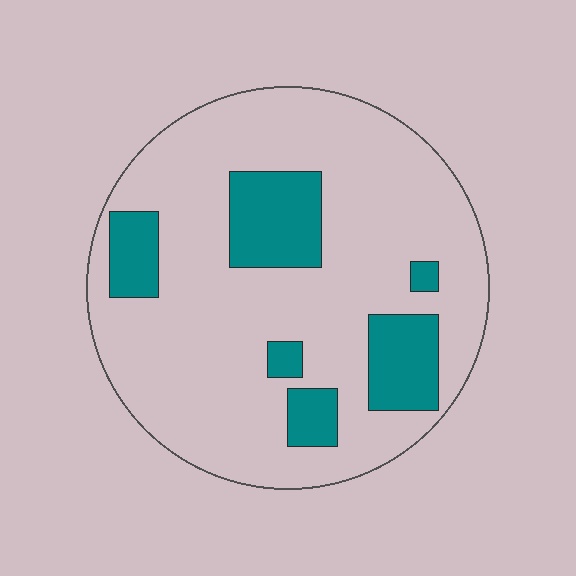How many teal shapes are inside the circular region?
6.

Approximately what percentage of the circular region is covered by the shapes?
Approximately 20%.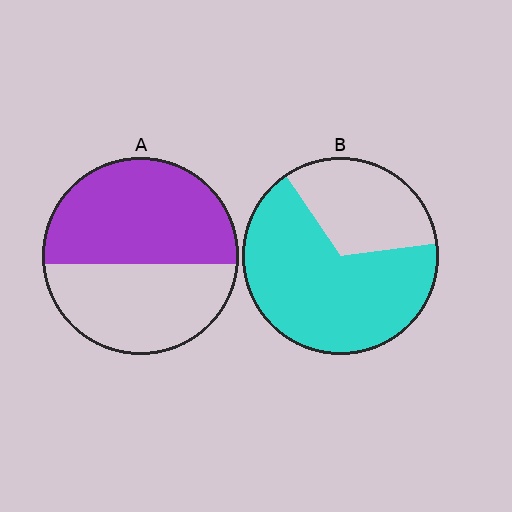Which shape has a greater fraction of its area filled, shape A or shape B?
Shape B.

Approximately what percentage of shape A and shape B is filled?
A is approximately 55% and B is approximately 70%.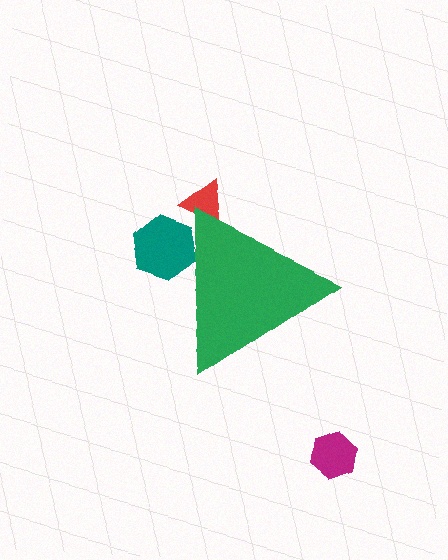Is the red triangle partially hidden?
Yes, the red triangle is partially hidden behind the green triangle.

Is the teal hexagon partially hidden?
Yes, the teal hexagon is partially hidden behind the green triangle.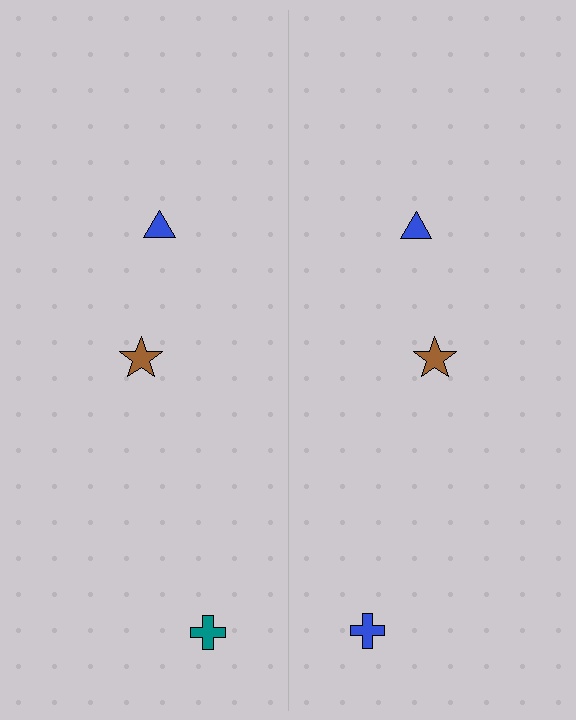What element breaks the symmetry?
The blue cross on the right side breaks the symmetry — its mirror counterpart is teal.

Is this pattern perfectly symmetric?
No, the pattern is not perfectly symmetric. The blue cross on the right side breaks the symmetry — its mirror counterpart is teal.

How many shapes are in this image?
There are 6 shapes in this image.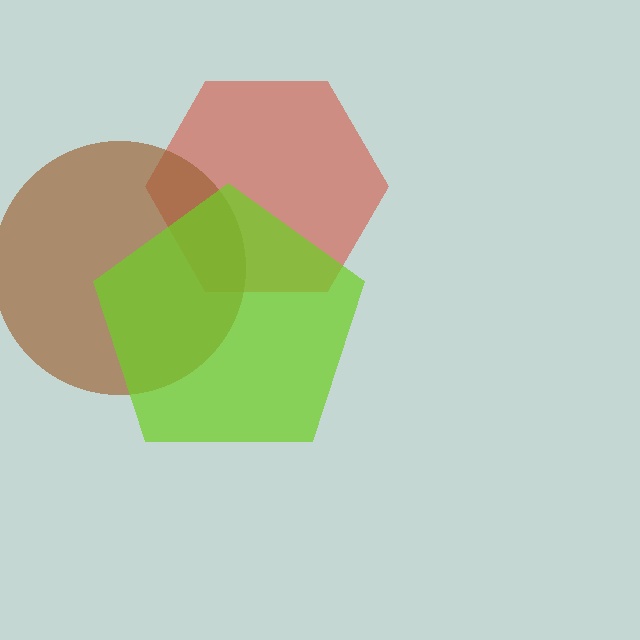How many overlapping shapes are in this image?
There are 3 overlapping shapes in the image.